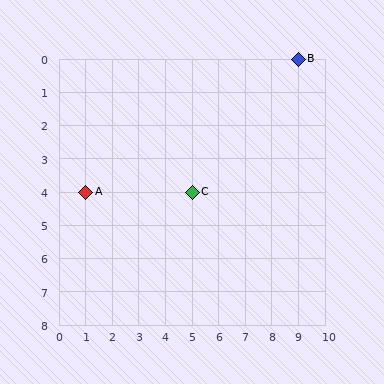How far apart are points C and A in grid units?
Points C and A are 4 columns apart.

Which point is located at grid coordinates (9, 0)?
Point B is at (9, 0).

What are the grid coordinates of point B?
Point B is at grid coordinates (9, 0).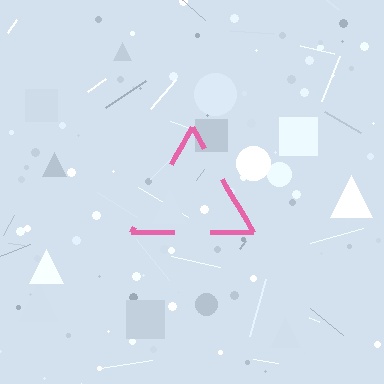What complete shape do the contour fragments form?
The contour fragments form a triangle.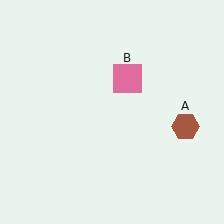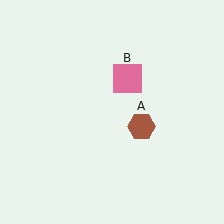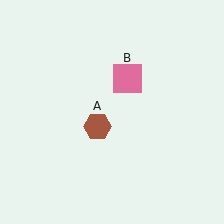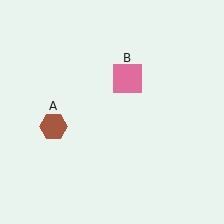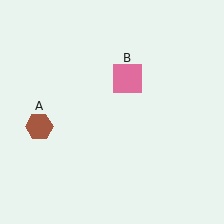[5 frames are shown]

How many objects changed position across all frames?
1 object changed position: brown hexagon (object A).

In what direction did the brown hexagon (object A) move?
The brown hexagon (object A) moved left.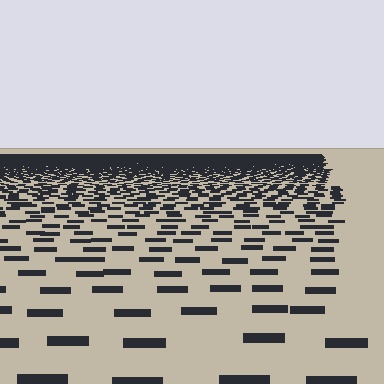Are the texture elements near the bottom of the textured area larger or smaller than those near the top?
Larger. Near the bottom, elements are closer to the viewer and appear at a bigger on-screen size.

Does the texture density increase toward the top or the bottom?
Density increases toward the top.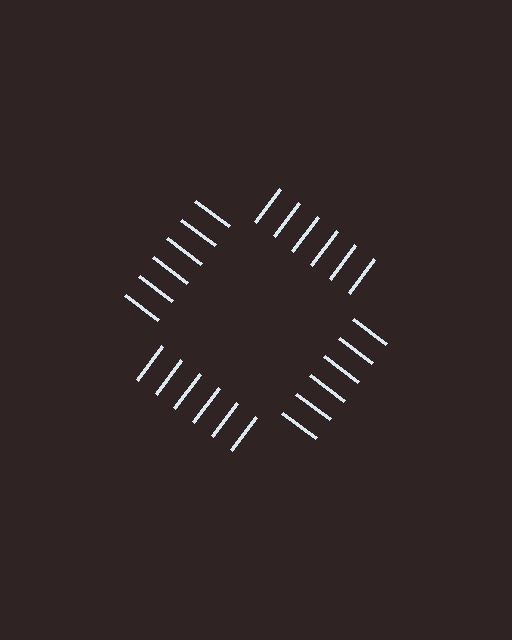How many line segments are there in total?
24 — 6 along each of the 4 edges.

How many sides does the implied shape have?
4 sides — the line-ends trace a square.